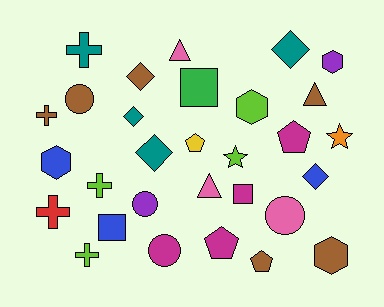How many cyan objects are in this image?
There are no cyan objects.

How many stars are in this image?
There are 2 stars.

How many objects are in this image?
There are 30 objects.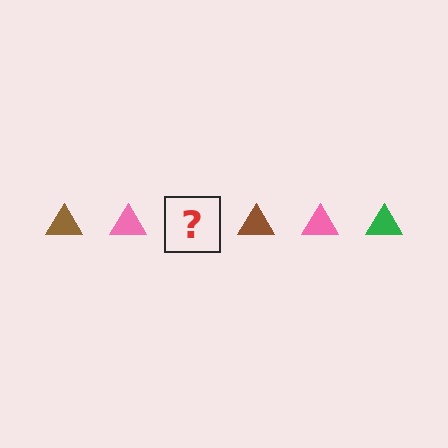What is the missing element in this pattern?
The missing element is a green triangle.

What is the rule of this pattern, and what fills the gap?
The rule is that the pattern cycles through brown, pink, green triangles. The gap should be filled with a green triangle.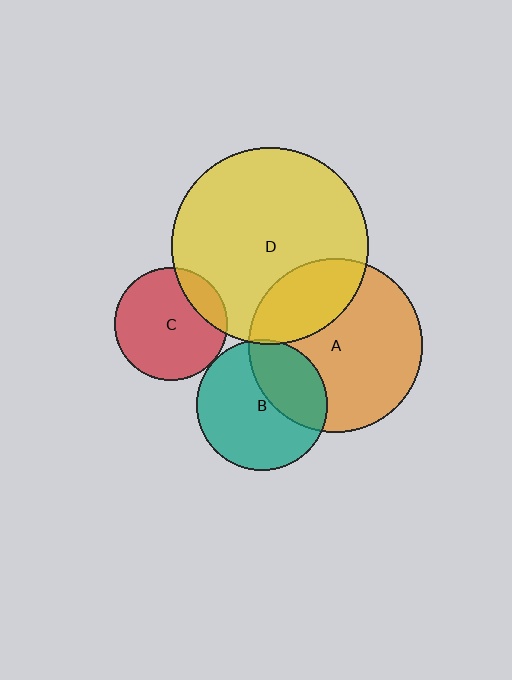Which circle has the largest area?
Circle D (yellow).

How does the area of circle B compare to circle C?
Approximately 1.3 times.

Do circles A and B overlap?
Yes.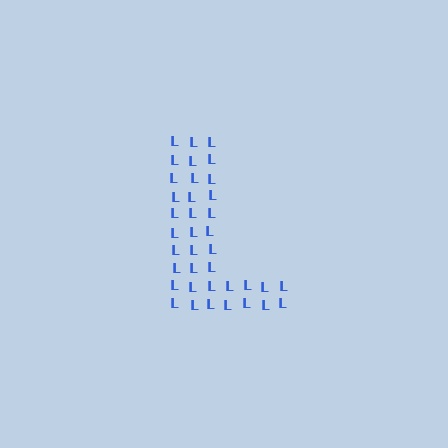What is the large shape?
The large shape is the letter L.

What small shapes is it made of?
It is made of small letter L's.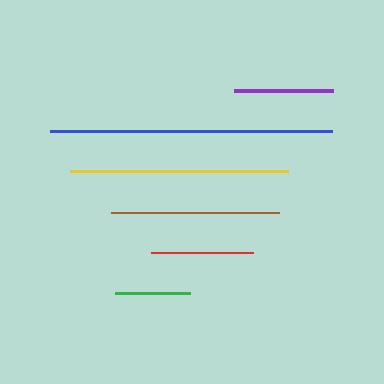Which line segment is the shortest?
The green line is the shortest at approximately 75 pixels.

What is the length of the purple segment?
The purple segment is approximately 98 pixels long.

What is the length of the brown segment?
The brown segment is approximately 168 pixels long.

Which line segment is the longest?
The blue line is the longest at approximately 282 pixels.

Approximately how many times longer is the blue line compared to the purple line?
The blue line is approximately 2.9 times the length of the purple line.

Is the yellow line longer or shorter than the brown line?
The yellow line is longer than the brown line.